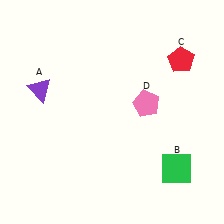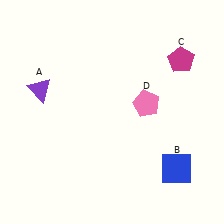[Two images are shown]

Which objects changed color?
B changed from green to blue. C changed from red to magenta.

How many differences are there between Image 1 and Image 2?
There are 2 differences between the two images.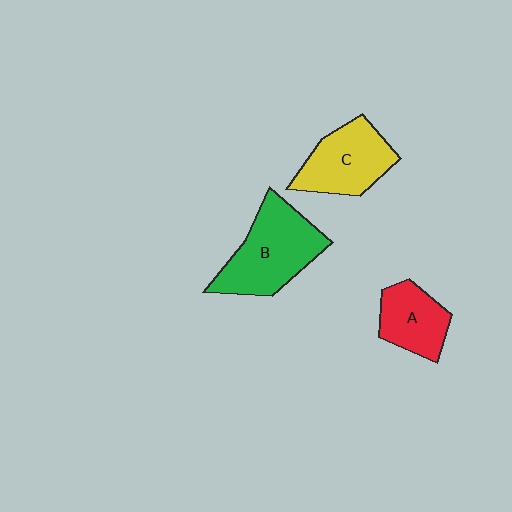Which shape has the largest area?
Shape B (green).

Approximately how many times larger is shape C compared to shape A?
Approximately 1.3 times.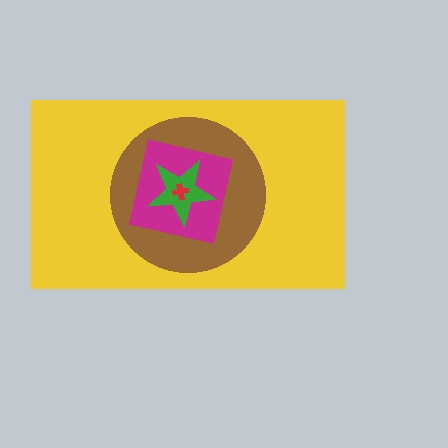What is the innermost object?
The red cross.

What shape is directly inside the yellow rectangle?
The brown circle.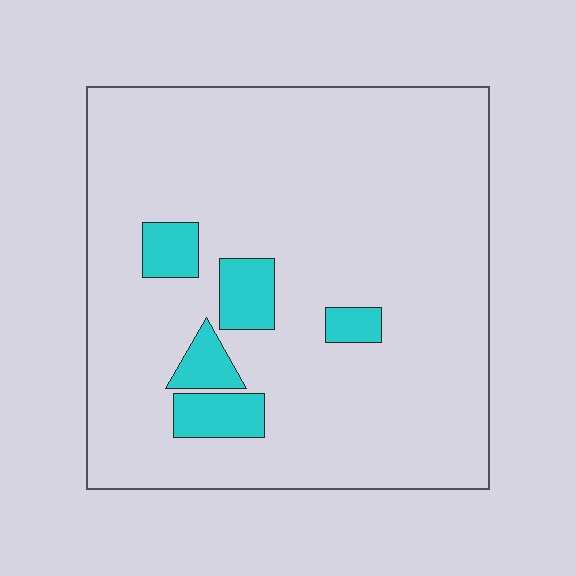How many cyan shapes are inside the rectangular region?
5.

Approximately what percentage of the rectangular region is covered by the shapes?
Approximately 10%.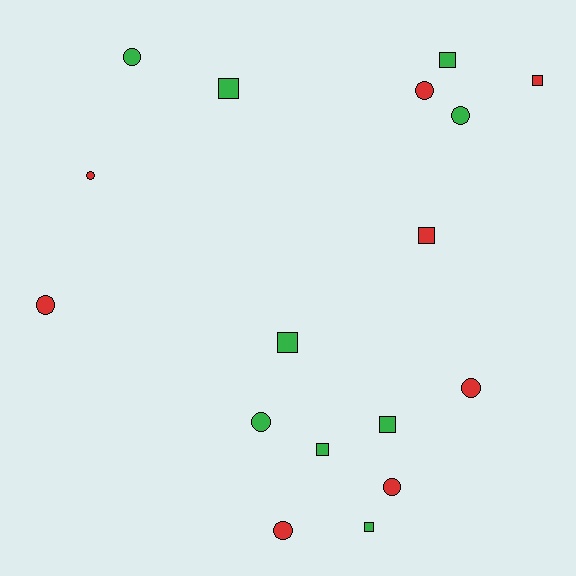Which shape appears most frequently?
Circle, with 9 objects.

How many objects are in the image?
There are 17 objects.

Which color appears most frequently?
Green, with 9 objects.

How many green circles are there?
There are 3 green circles.